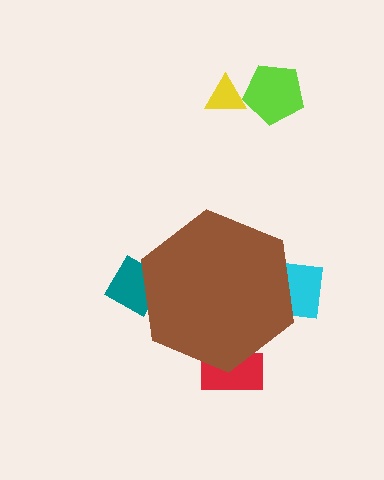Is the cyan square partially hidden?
Yes, the cyan square is partially hidden behind the brown hexagon.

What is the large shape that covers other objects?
A brown hexagon.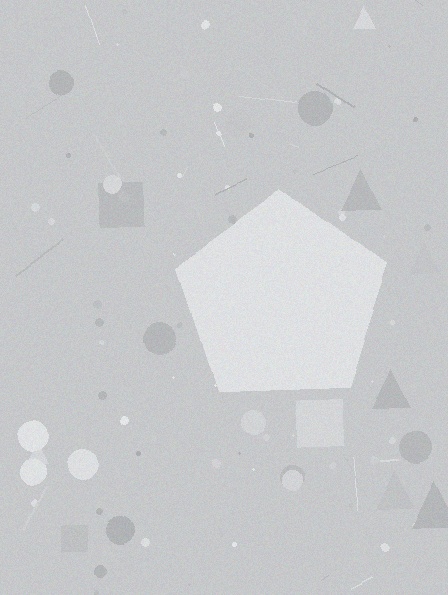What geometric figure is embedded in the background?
A pentagon is embedded in the background.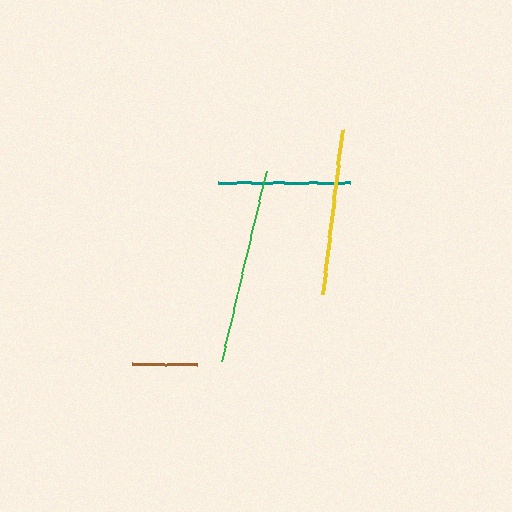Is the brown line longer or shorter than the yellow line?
The yellow line is longer than the brown line.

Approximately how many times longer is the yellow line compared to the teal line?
The yellow line is approximately 1.3 times the length of the teal line.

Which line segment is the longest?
The green line is the longest at approximately 196 pixels.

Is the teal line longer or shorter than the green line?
The green line is longer than the teal line.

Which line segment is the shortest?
The brown line is the shortest at approximately 65 pixels.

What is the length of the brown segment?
The brown segment is approximately 65 pixels long.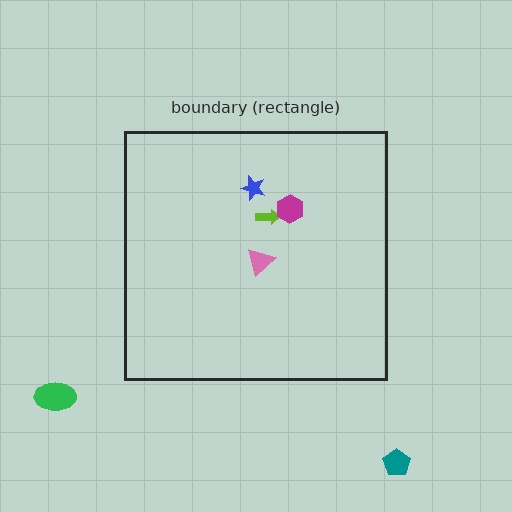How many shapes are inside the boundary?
4 inside, 2 outside.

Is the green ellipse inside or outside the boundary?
Outside.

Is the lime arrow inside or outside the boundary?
Inside.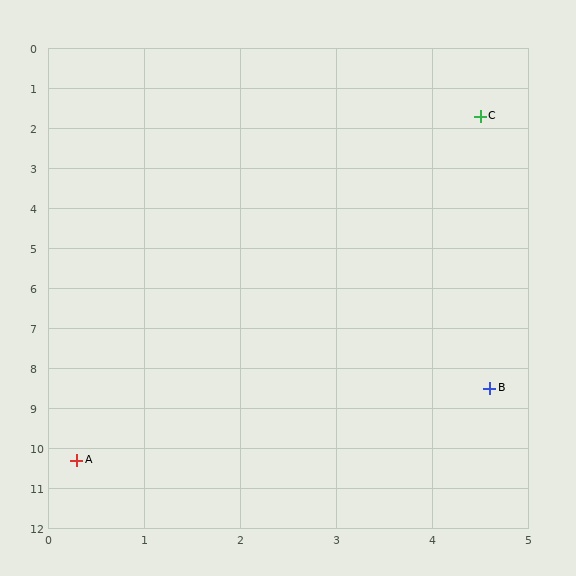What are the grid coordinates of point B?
Point B is at approximately (4.6, 8.5).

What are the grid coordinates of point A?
Point A is at approximately (0.3, 10.3).